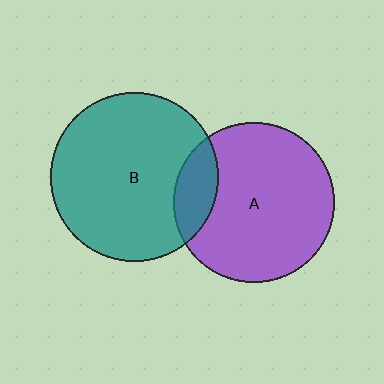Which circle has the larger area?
Circle B (teal).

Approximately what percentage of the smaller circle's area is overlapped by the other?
Approximately 15%.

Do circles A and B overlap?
Yes.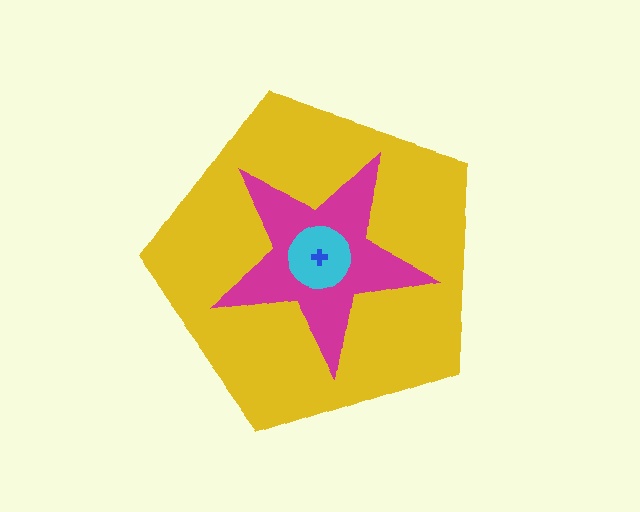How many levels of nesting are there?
4.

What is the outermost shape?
The yellow pentagon.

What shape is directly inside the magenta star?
The cyan circle.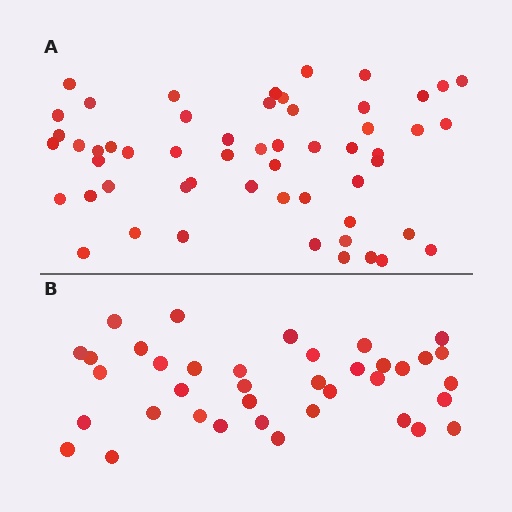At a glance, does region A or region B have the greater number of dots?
Region A (the top region) has more dots.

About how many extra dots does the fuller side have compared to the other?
Region A has approximately 15 more dots than region B.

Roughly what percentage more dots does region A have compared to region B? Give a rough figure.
About 45% more.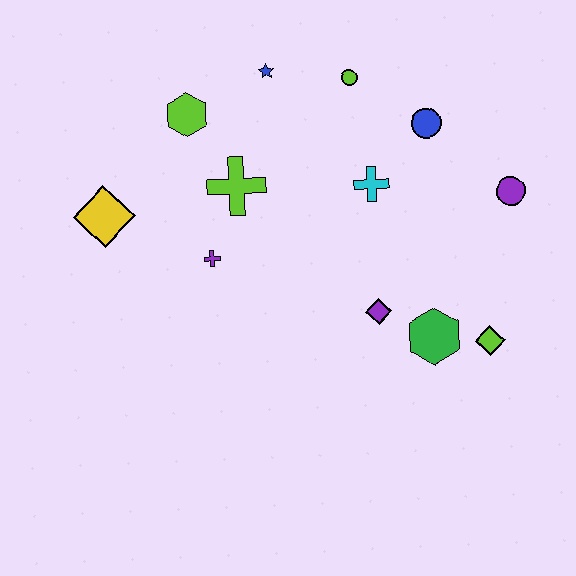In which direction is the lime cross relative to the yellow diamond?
The lime cross is to the right of the yellow diamond.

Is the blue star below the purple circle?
No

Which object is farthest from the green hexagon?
The yellow diamond is farthest from the green hexagon.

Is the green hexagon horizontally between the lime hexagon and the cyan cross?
No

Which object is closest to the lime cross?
The purple cross is closest to the lime cross.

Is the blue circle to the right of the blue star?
Yes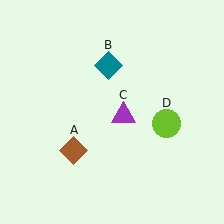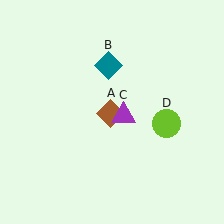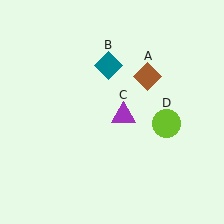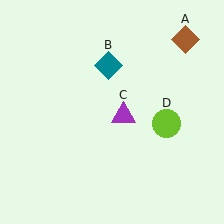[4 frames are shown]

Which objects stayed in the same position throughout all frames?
Teal diamond (object B) and purple triangle (object C) and lime circle (object D) remained stationary.